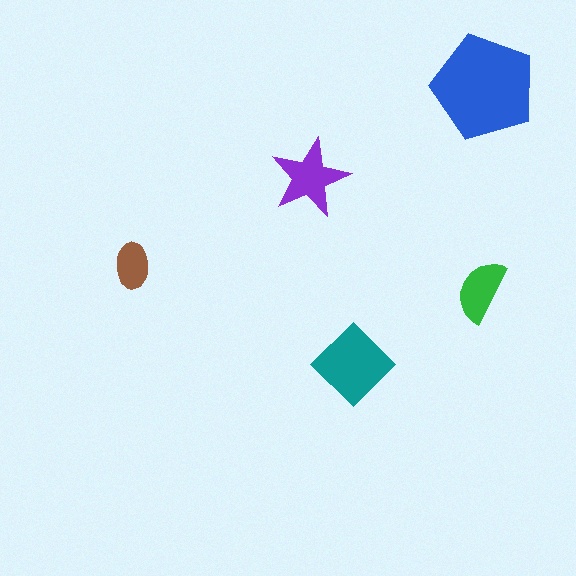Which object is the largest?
The blue pentagon.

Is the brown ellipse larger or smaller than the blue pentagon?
Smaller.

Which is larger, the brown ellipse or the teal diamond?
The teal diamond.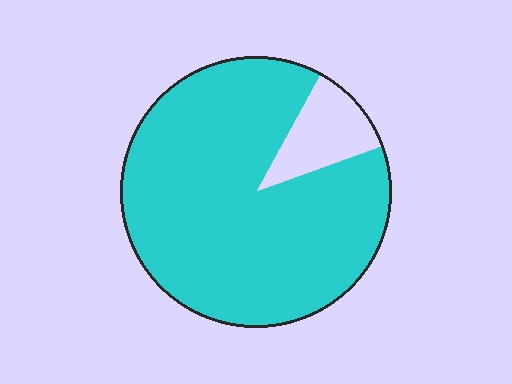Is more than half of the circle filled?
Yes.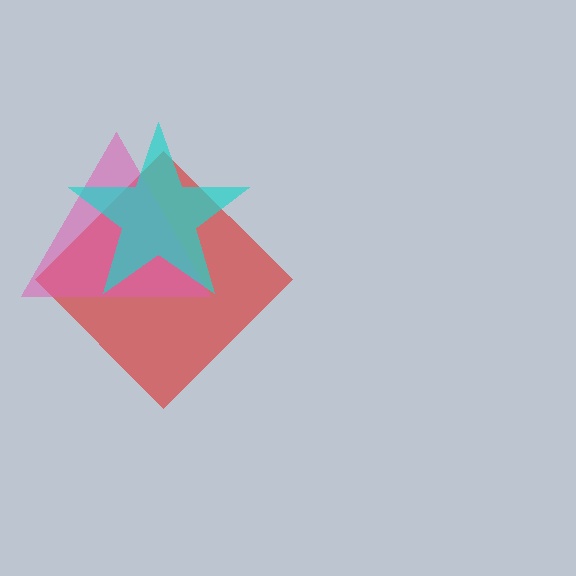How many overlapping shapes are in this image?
There are 3 overlapping shapes in the image.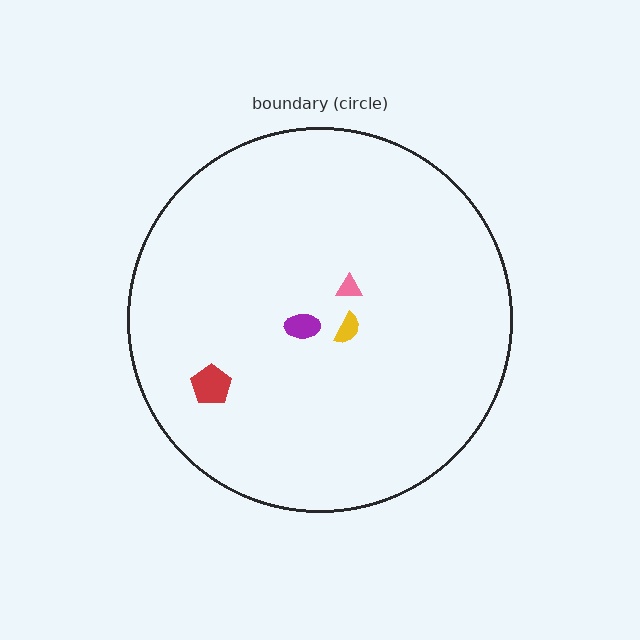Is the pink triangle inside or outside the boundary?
Inside.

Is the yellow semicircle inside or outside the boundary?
Inside.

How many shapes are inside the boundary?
4 inside, 0 outside.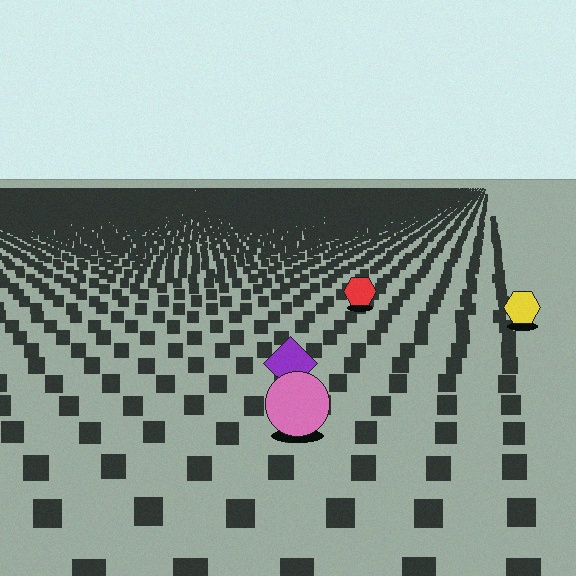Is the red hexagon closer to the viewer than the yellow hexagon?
No. The yellow hexagon is closer — you can tell from the texture gradient: the ground texture is coarser near it.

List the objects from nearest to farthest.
From nearest to farthest: the pink circle, the purple diamond, the yellow hexagon, the red hexagon.